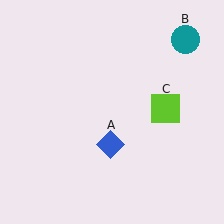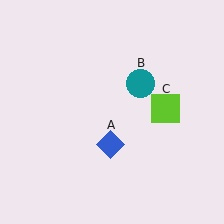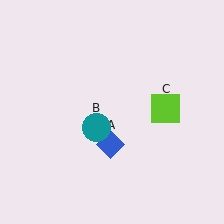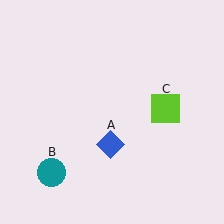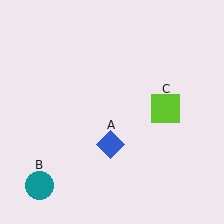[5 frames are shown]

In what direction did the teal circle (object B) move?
The teal circle (object B) moved down and to the left.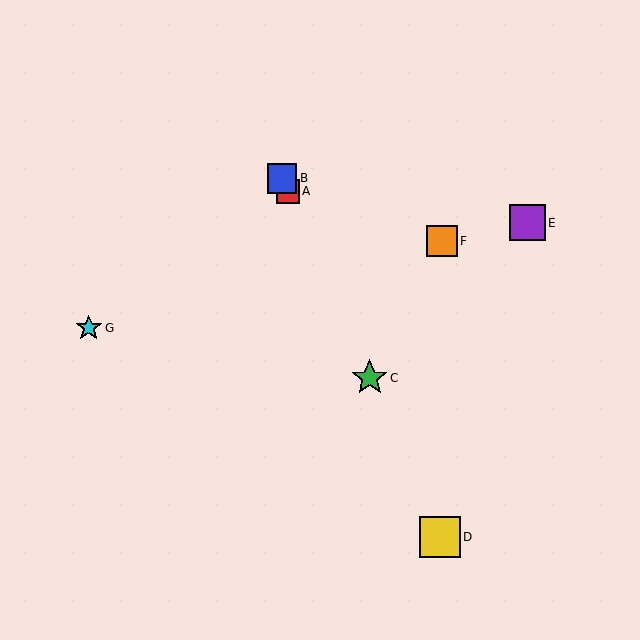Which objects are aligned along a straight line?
Objects A, B, C, D are aligned along a straight line.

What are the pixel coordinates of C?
Object C is at (370, 378).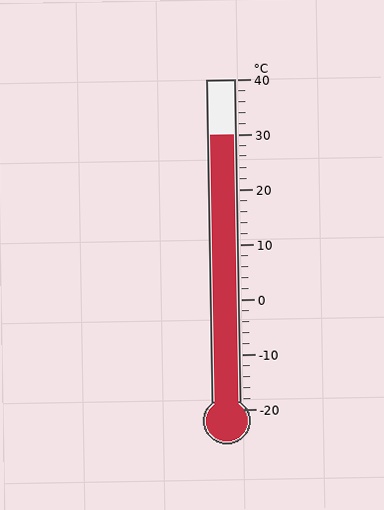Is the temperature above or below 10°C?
The temperature is above 10°C.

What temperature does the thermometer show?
The thermometer shows approximately 30°C.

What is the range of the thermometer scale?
The thermometer scale ranges from -20°C to 40°C.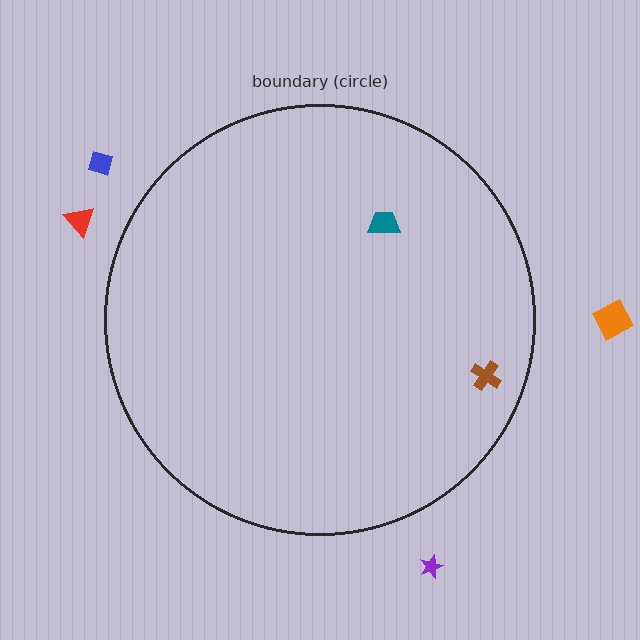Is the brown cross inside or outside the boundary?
Inside.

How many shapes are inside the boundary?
2 inside, 4 outside.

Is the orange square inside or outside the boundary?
Outside.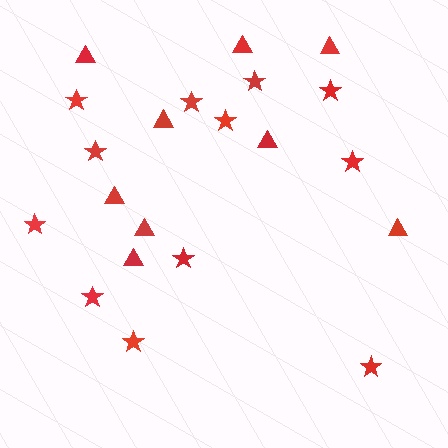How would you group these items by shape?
There are 2 groups: one group of triangles (9) and one group of stars (12).